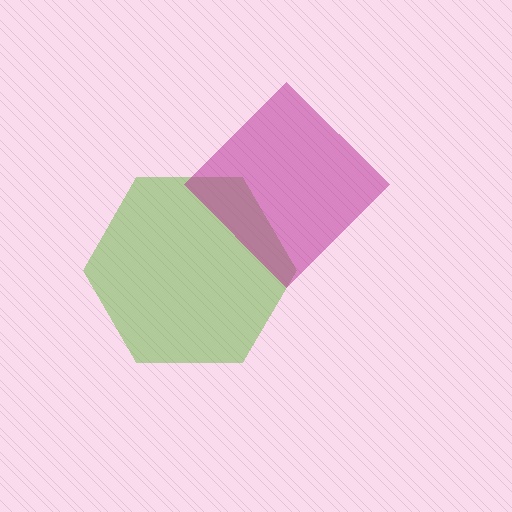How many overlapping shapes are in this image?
There are 2 overlapping shapes in the image.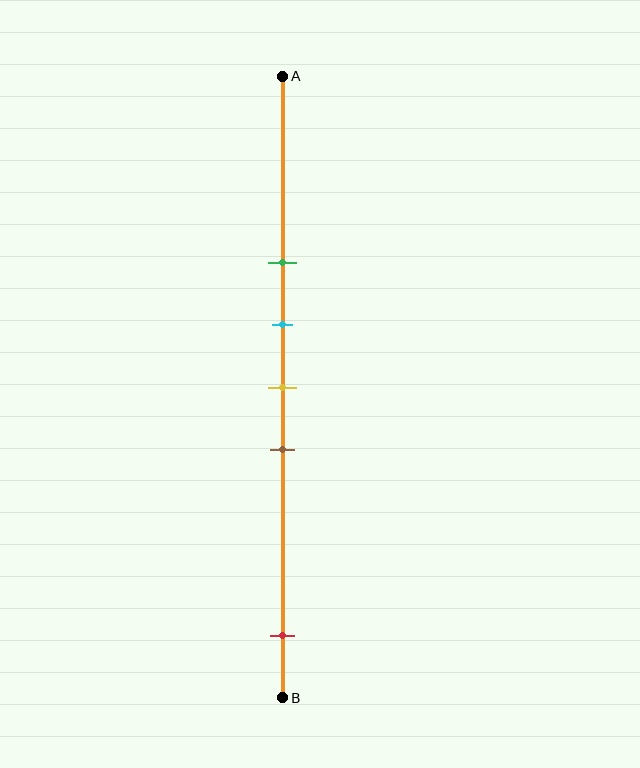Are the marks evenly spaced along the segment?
No, the marks are not evenly spaced.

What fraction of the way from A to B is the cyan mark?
The cyan mark is approximately 40% (0.4) of the way from A to B.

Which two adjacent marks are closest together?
The cyan and yellow marks are the closest adjacent pair.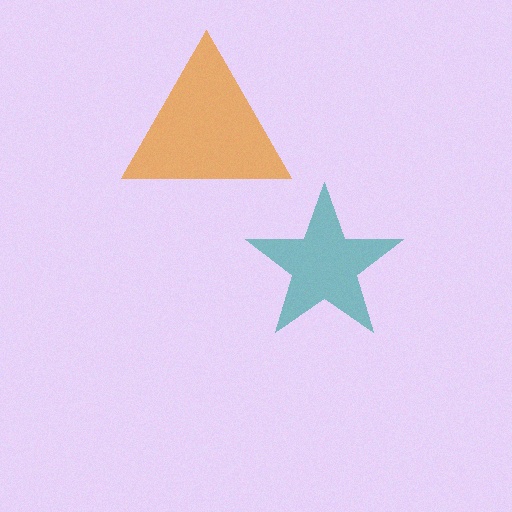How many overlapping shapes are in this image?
There are 2 overlapping shapes in the image.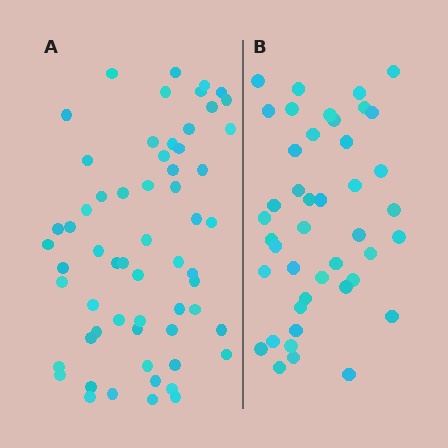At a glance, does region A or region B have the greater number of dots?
Region A (the left region) has more dots.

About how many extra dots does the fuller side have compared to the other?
Region A has approximately 15 more dots than region B.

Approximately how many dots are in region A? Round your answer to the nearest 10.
About 60 dots.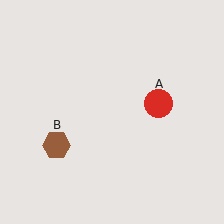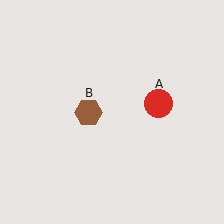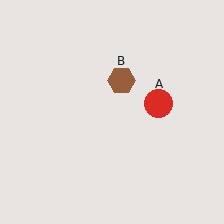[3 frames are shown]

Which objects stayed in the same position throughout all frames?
Red circle (object A) remained stationary.